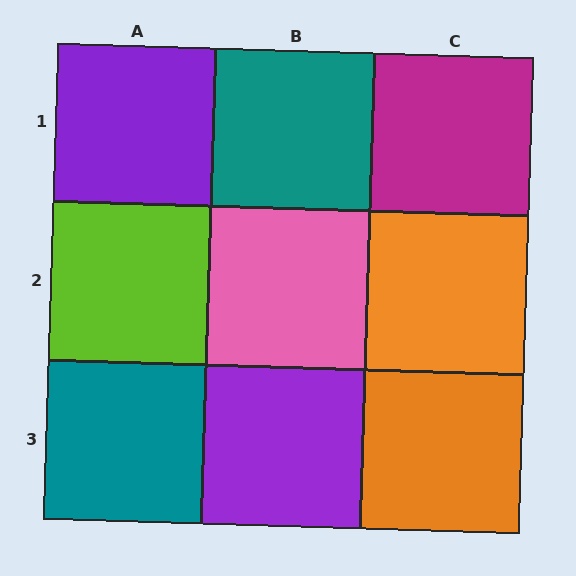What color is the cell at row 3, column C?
Orange.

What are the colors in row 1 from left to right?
Purple, teal, magenta.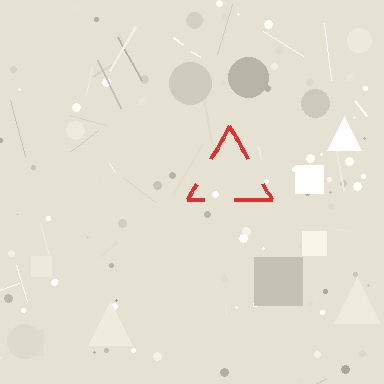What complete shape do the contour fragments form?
The contour fragments form a triangle.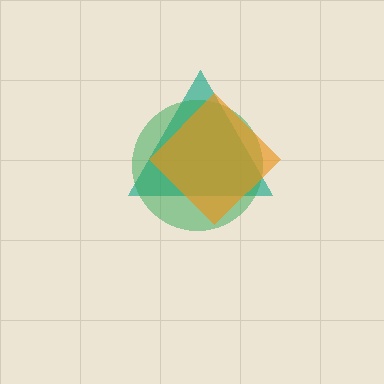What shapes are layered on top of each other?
The layered shapes are: a teal triangle, a green circle, an orange diamond.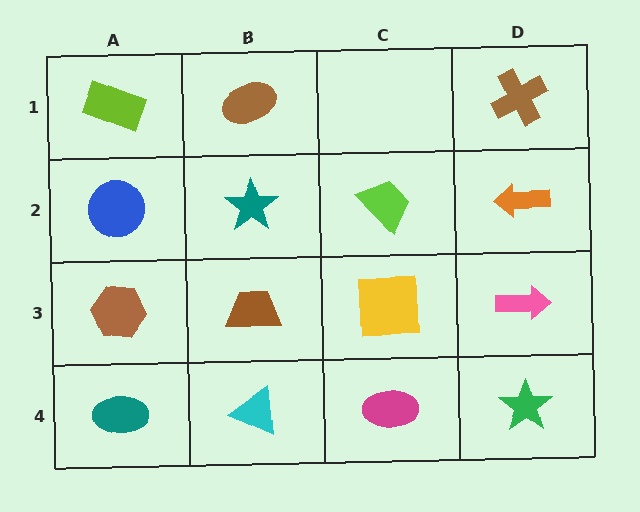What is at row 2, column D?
An orange arrow.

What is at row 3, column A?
A brown hexagon.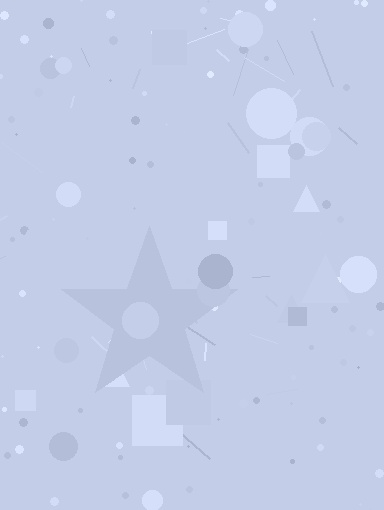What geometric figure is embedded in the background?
A star is embedded in the background.